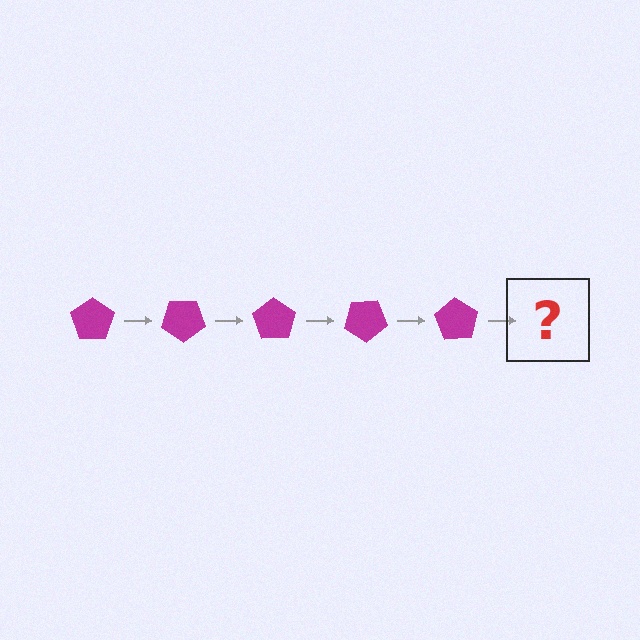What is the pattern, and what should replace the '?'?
The pattern is that the pentagon rotates 35 degrees each step. The '?' should be a magenta pentagon rotated 175 degrees.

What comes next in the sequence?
The next element should be a magenta pentagon rotated 175 degrees.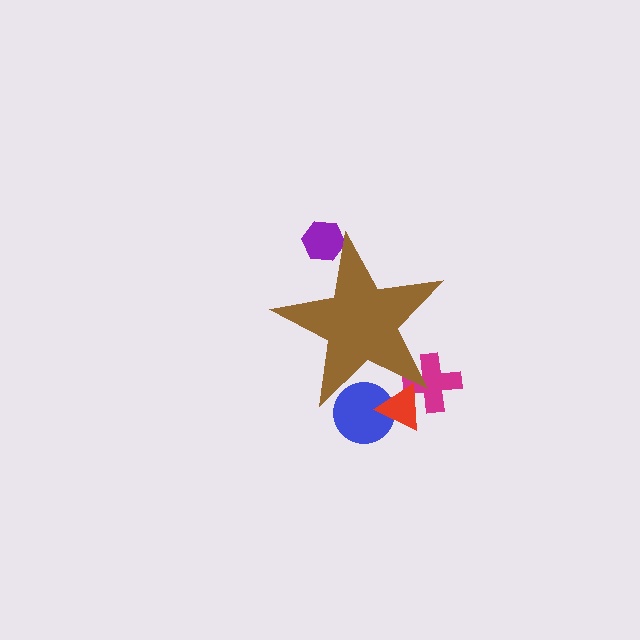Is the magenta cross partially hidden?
Yes, the magenta cross is partially hidden behind the brown star.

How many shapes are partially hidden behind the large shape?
4 shapes are partially hidden.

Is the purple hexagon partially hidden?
Yes, the purple hexagon is partially hidden behind the brown star.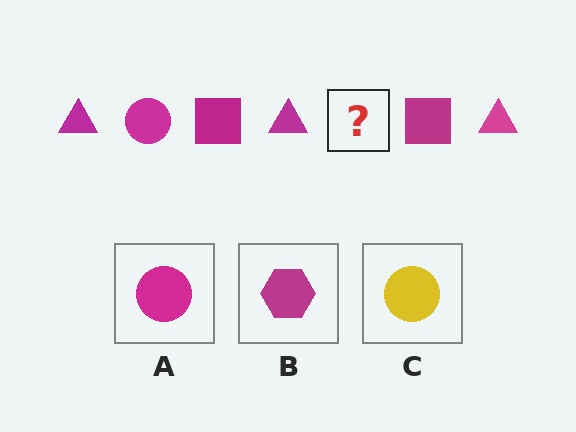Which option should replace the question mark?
Option A.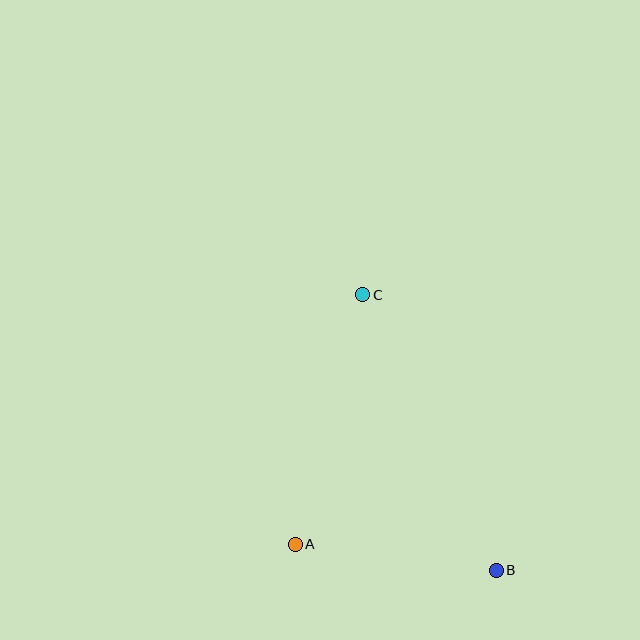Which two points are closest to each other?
Points A and B are closest to each other.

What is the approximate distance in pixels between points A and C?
The distance between A and C is approximately 258 pixels.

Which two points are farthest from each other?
Points B and C are farthest from each other.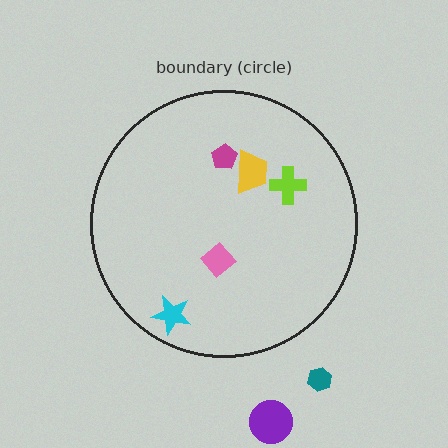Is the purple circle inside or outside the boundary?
Outside.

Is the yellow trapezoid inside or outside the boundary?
Inside.